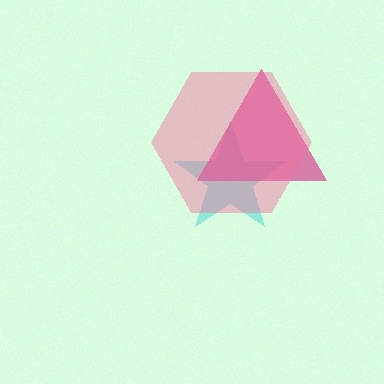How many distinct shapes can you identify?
There are 3 distinct shapes: a cyan star, a magenta triangle, a pink hexagon.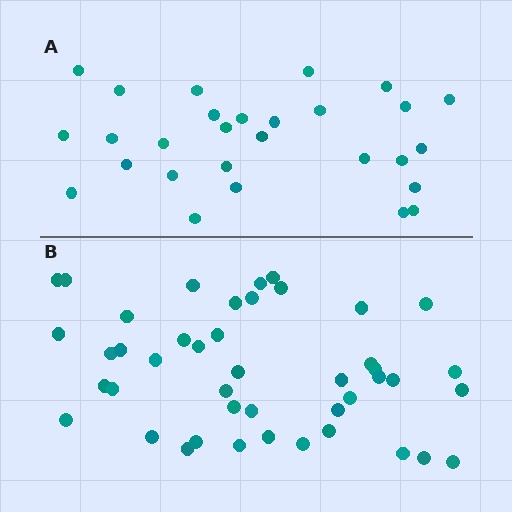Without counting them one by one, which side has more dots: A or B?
Region B (the bottom region) has more dots.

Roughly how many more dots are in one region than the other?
Region B has approximately 15 more dots than region A.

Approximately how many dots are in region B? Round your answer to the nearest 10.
About 40 dots. (The exact count is 44, which rounds to 40.)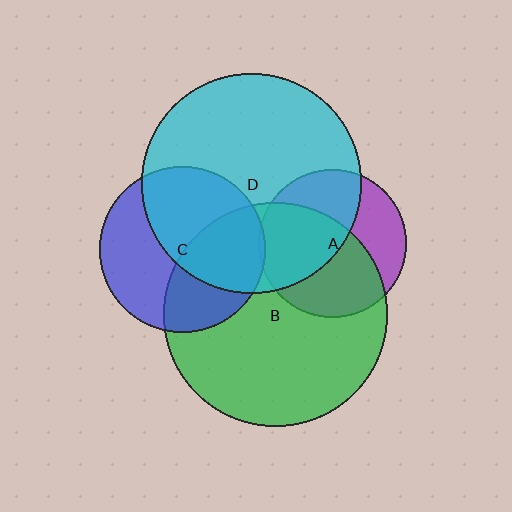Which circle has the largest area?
Circle B (green).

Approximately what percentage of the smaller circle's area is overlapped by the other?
Approximately 40%.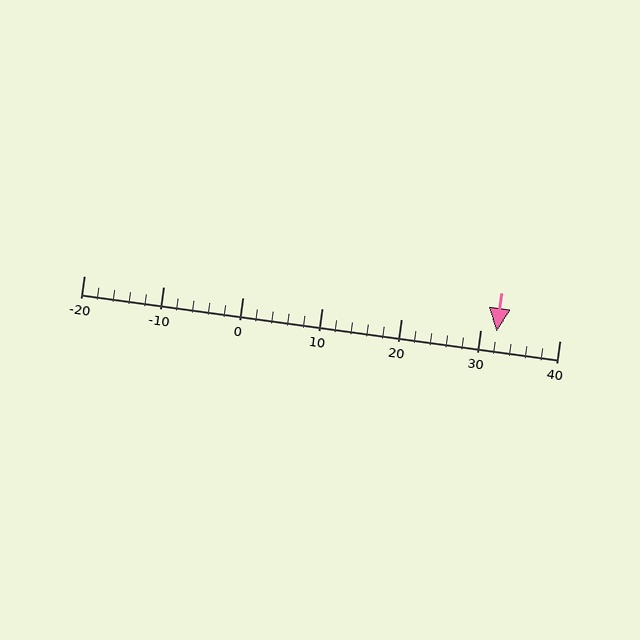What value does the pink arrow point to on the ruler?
The pink arrow points to approximately 32.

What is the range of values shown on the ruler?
The ruler shows values from -20 to 40.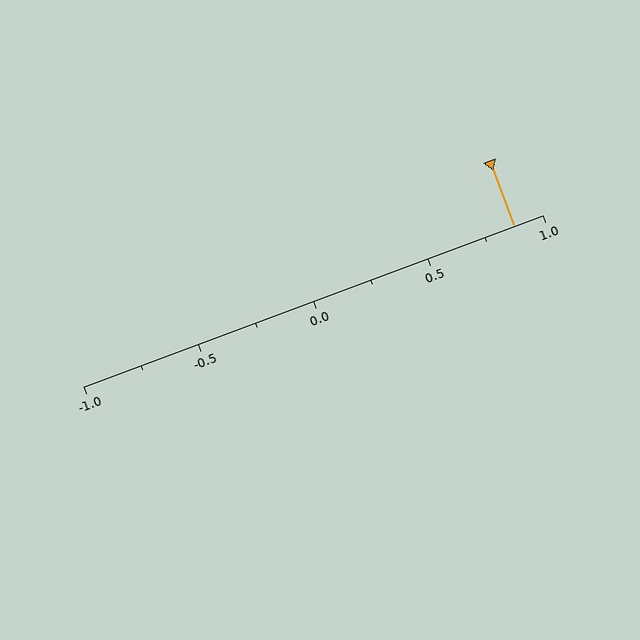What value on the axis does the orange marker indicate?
The marker indicates approximately 0.88.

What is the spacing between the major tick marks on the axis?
The major ticks are spaced 0.5 apart.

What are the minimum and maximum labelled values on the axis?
The axis runs from -1.0 to 1.0.